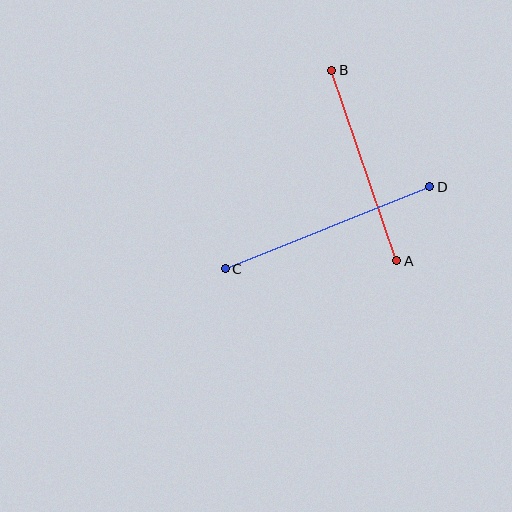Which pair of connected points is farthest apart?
Points C and D are farthest apart.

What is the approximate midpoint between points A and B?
The midpoint is at approximately (364, 165) pixels.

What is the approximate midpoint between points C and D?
The midpoint is at approximately (328, 228) pixels.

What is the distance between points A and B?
The distance is approximately 202 pixels.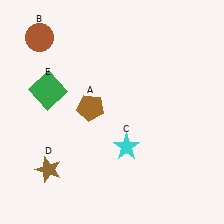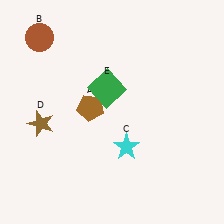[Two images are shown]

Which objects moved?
The objects that moved are: the brown star (D), the green square (E).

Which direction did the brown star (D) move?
The brown star (D) moved up.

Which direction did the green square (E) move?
The green square (E) moved right.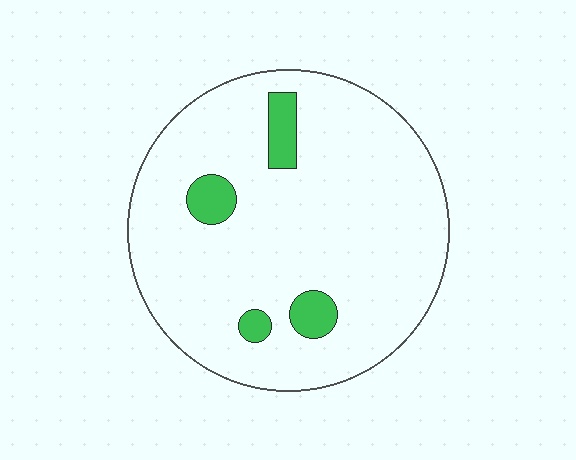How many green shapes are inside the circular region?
4.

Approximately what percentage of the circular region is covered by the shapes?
Approximately 10%.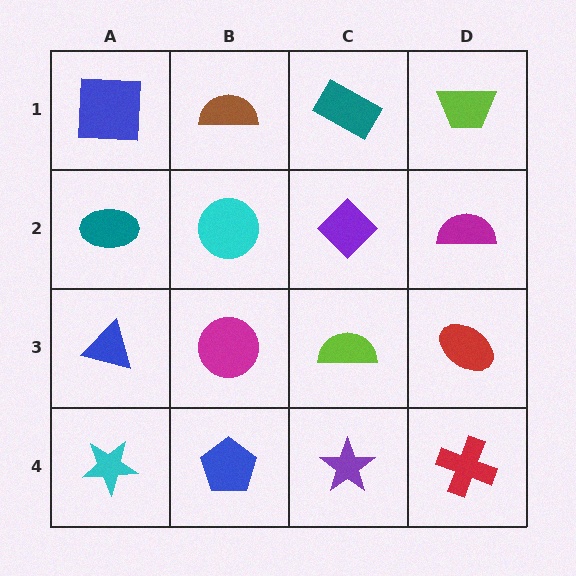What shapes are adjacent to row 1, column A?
A teal ellipse (row 2, column A), a brown semicircle (row 1, column B).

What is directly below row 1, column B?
A cyan circle.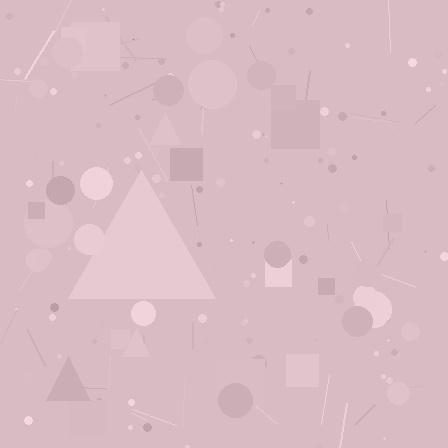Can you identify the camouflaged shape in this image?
The camouflaged shape is a triangle.